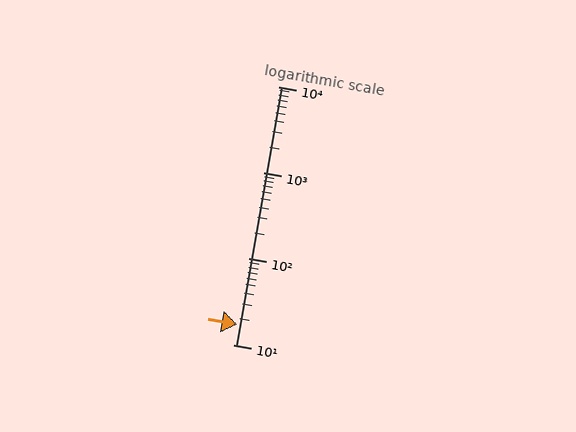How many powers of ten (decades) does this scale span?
The scale spans 3 decades, from 10 to 10000.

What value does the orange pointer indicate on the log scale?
The pointer indicates approximately 17.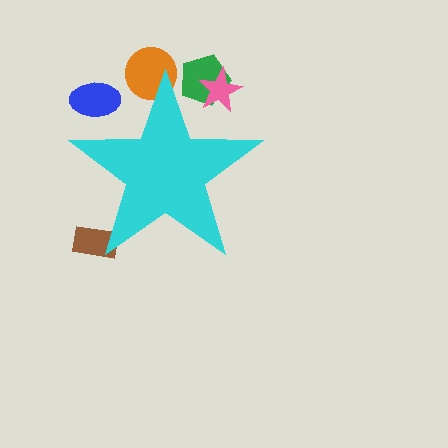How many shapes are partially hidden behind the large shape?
5 shapes are partially hidden.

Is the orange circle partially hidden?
Yes, the orange circle is partially hidden behind the cyan star.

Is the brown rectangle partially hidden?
Yes, the brown rectangle is partially hidden behind the cyan star.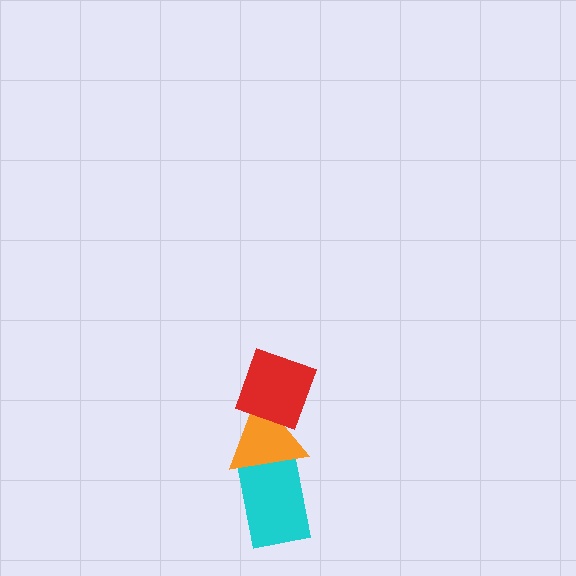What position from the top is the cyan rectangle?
The cyan rectangle is 3rd from the top.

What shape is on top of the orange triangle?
The red diamond is on top of the orange triangle.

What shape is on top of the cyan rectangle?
The orange triangle is on top of the cyan rectangle.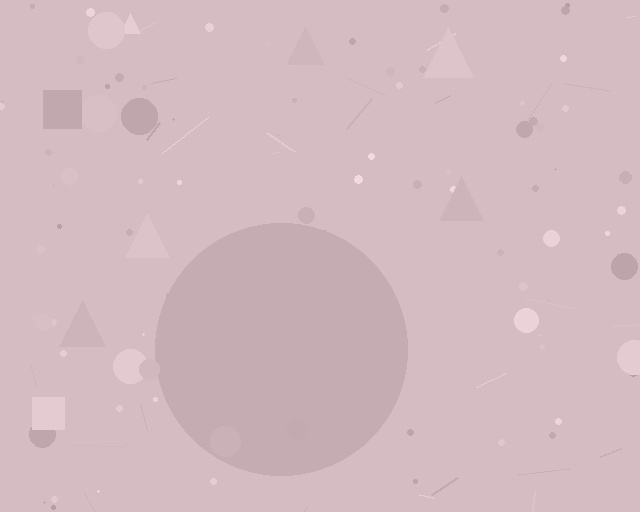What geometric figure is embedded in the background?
A circle is embedded in the background.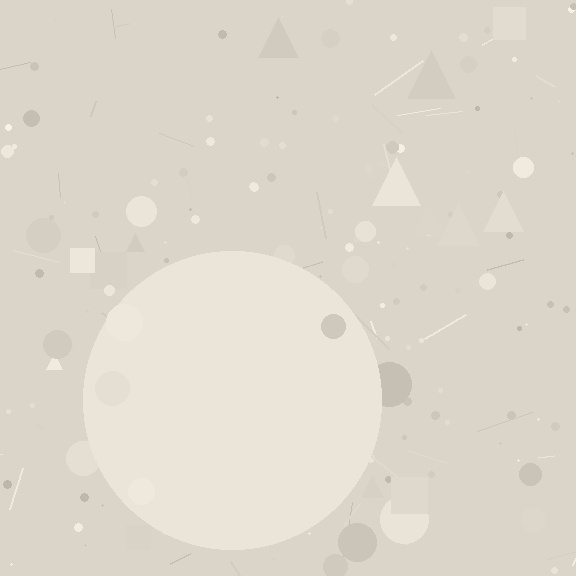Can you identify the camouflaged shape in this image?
The camouflaged shape is a circle.